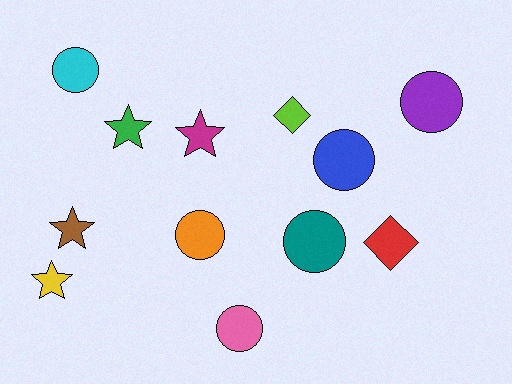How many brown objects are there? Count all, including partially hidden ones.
There is 1 brown object.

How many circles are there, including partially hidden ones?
There are 6 circles.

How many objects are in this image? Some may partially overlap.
There are 12 objects.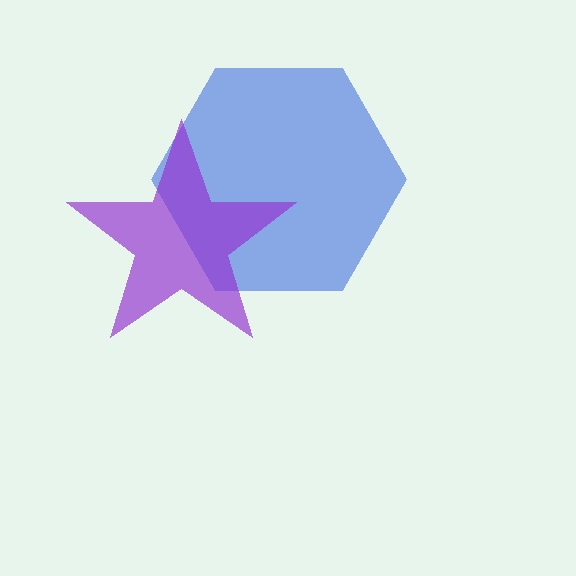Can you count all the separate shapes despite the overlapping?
Yes, there are 2 separate shapes.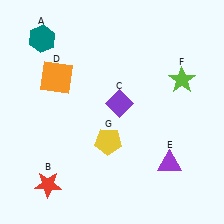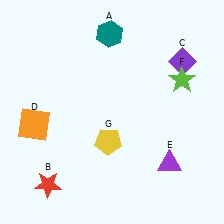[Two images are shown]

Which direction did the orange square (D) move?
The orange square (D) moved down.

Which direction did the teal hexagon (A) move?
The teal hexagon (A) moved right.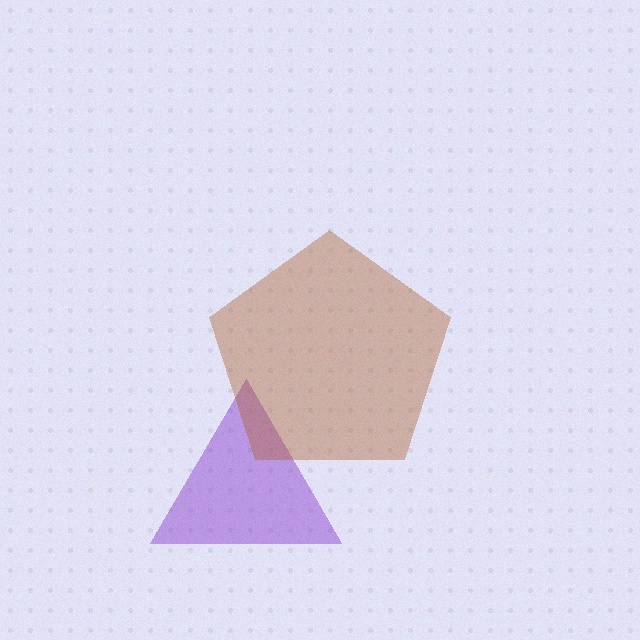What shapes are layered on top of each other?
The layered shapes are: a purple triangle, a brown pentagon.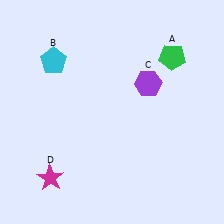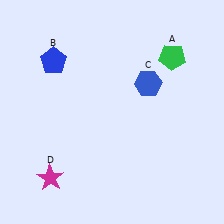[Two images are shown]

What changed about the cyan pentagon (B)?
In Image 1, B is cyan. In Image 2, it changed to blue.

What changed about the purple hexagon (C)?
In Image 1, C is purple. In Image 2, it changed to blue.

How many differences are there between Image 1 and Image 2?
There are 2 differences between the two images.